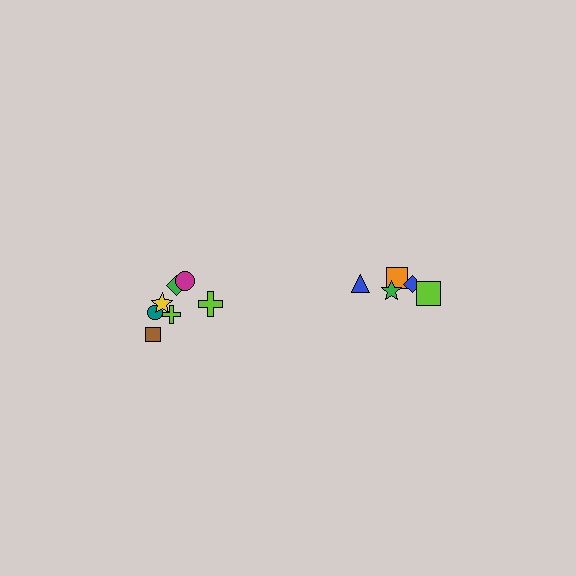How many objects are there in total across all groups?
There are 12 objects.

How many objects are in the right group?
There are 5 objects.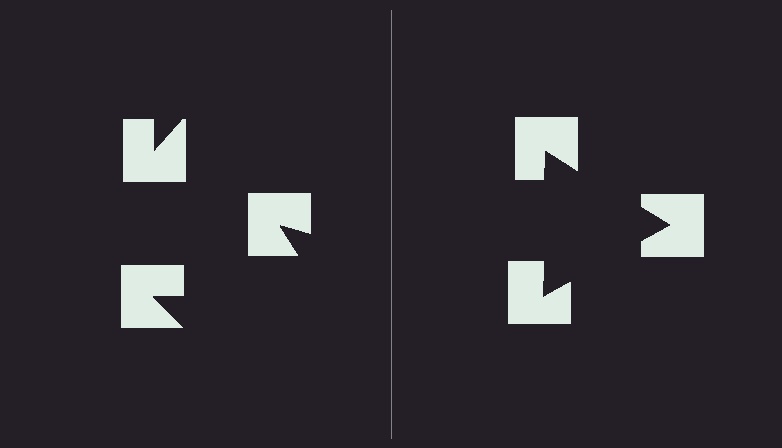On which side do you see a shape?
An illusory triangle appears on the right side. On the left side the wedge cuts are rotated, so no coherent shape forms.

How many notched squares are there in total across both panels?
6 — 3 on each side.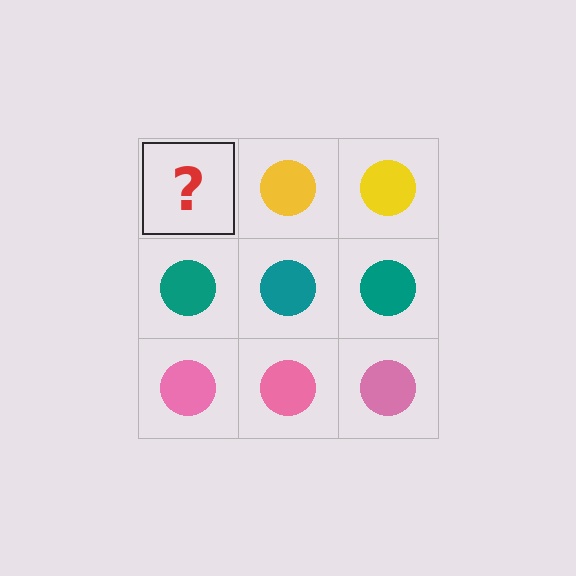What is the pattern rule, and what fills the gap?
The rule is that each row has a consistent color. The gap should be filled with a yellow circle.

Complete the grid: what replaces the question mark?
The question mark should be replaced with a yellow circle.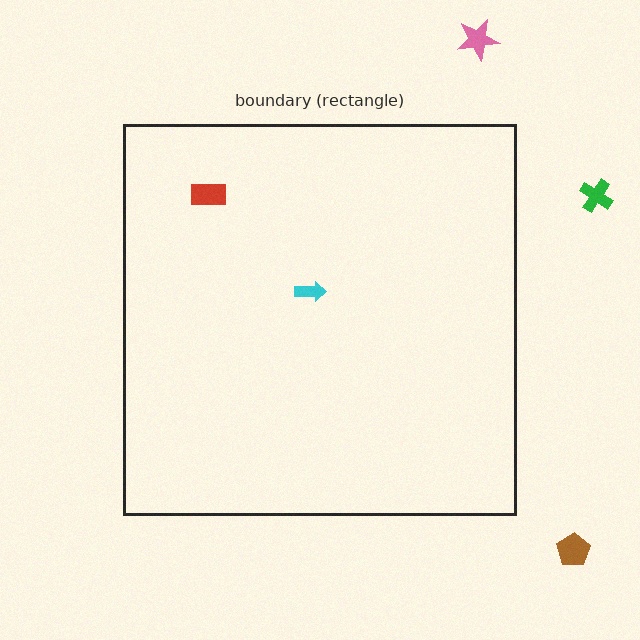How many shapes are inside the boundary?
2 inside, 3 outside.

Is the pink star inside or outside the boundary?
Outside.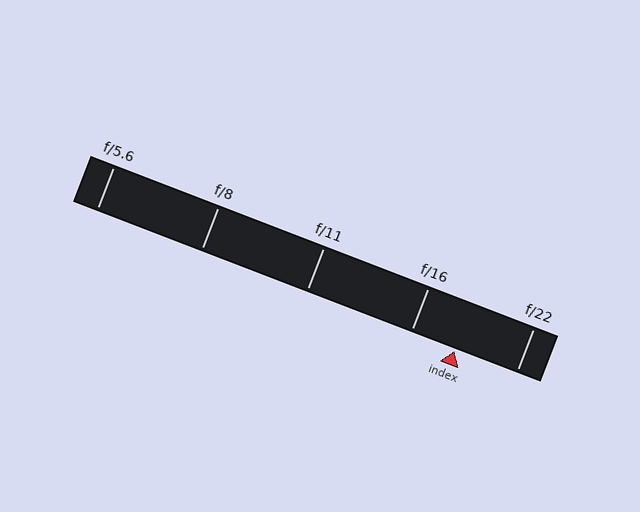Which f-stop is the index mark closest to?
The index mark is closest to f/16.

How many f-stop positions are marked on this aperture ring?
There are 5 f-stop positions marked.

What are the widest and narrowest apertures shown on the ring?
The widest aperture shown is f/5.6 and the narrowest is f/22.